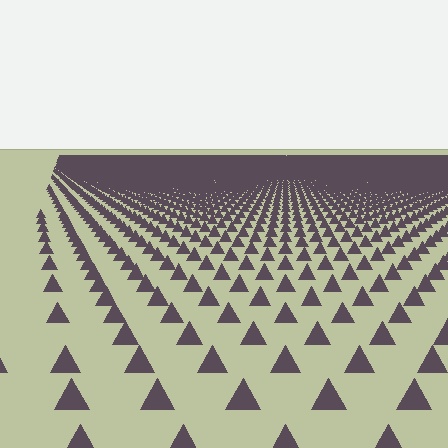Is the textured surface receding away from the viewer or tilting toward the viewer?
The surface is receding away from the viewer. Texture elements get smaller and denser toward the top.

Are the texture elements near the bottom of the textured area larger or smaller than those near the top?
Larger. Near the bottom, elements are closer to the viewer and appear at a bigger on-screen size.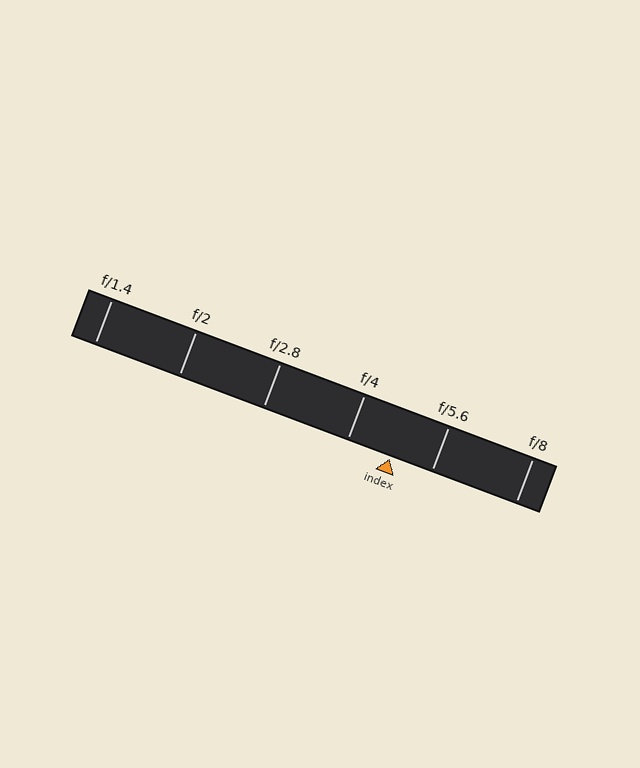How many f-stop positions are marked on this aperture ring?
There are 6 f-stop positions marked.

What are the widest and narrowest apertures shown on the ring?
The widest aperture shown is f/1.4 and the narrowest is f/8.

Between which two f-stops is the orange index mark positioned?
The index mark is between f/4 and f/5.6.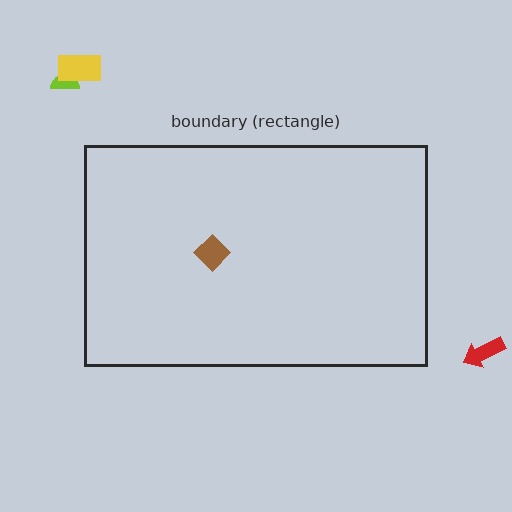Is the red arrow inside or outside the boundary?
Outside.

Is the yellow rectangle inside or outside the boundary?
Outside.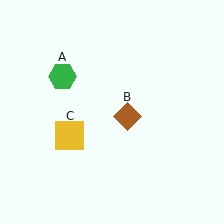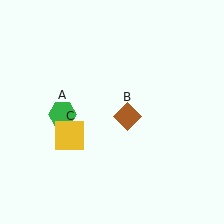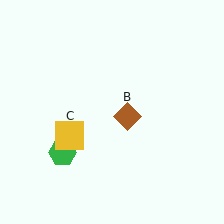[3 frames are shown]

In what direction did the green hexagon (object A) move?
The green hexagon (object A) moved down.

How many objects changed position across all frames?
1 object changed position: green hexagon (object A).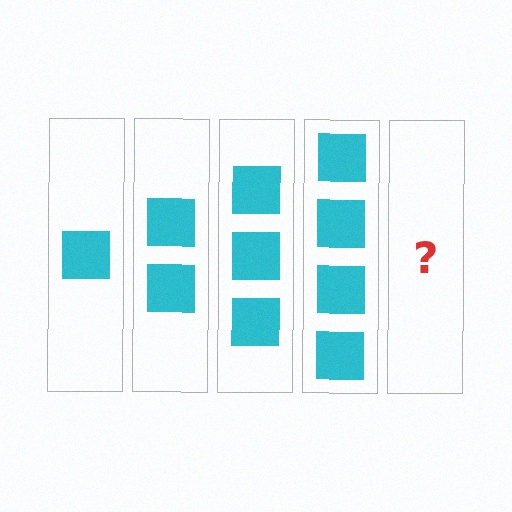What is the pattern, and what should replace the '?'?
The pattern is that each step adds one more square. The '?' should be 5 squares.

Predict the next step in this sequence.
The next step is 5 squares.